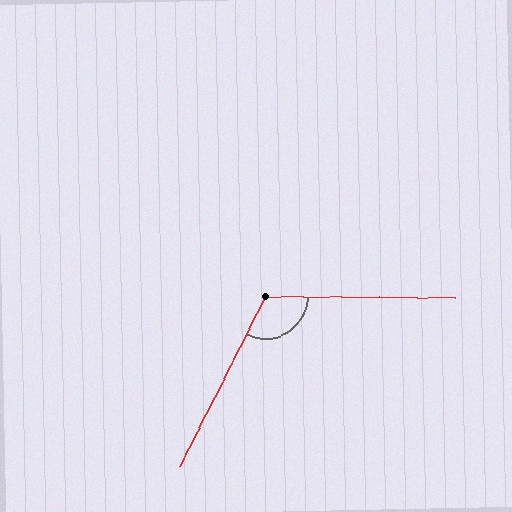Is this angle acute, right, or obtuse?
It is obtuse.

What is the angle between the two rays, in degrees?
Approximately 116 degrees.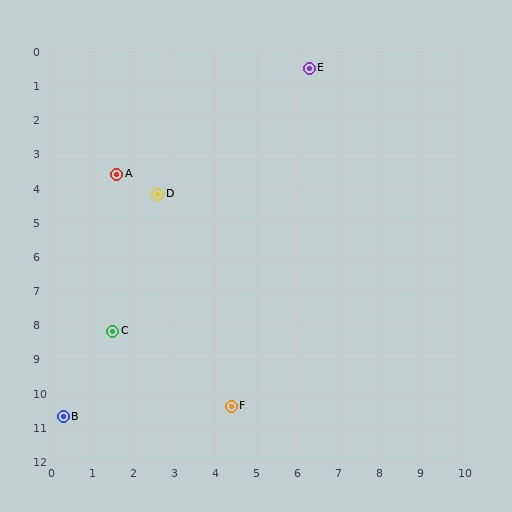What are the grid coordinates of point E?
Point E is at approximately (6.3, 0.5).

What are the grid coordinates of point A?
Point A is at approximately (1.6, 3.6).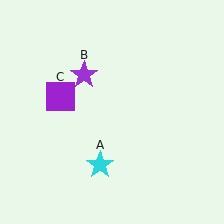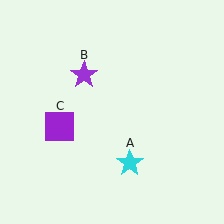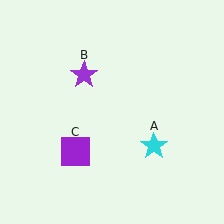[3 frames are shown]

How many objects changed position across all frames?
2 objects changed position: cyan star (object A), purple square (object C).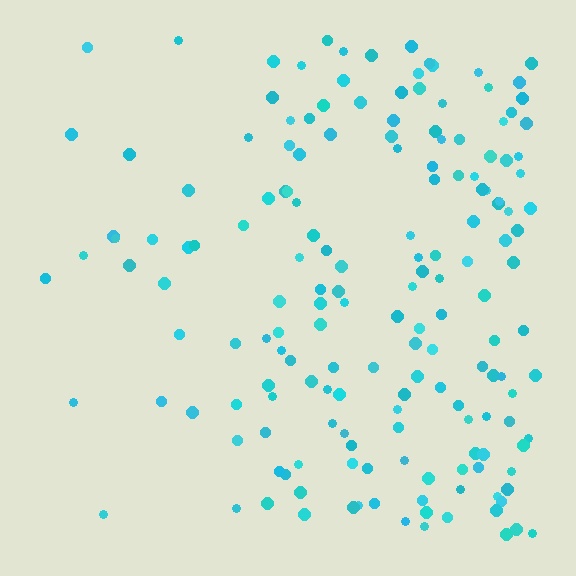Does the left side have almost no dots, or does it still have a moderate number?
Still a moderate number, just noticeably fewer than the right.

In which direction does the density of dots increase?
From left to right, with the right side densest.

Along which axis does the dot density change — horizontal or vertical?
Horizontal.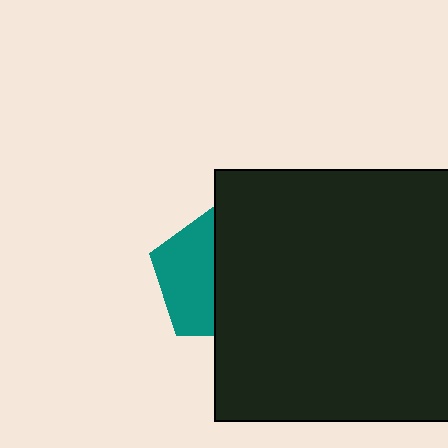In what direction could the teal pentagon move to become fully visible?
The teal pentagon could move left. That would shift it out from behind the black rectangle entirely.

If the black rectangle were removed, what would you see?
You would see the complete teal pentagon.